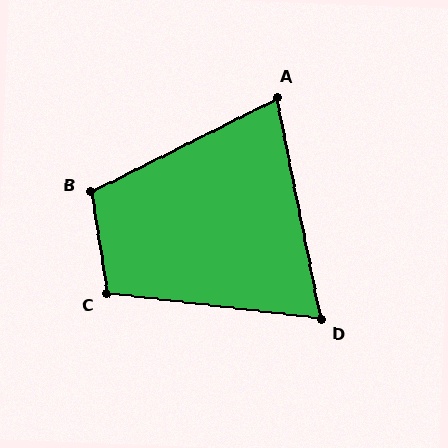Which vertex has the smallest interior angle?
D, at approximately 72 degrees.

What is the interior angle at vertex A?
Approximately 75 degrees (acute).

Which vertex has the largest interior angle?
B, at approximately 108 degrees.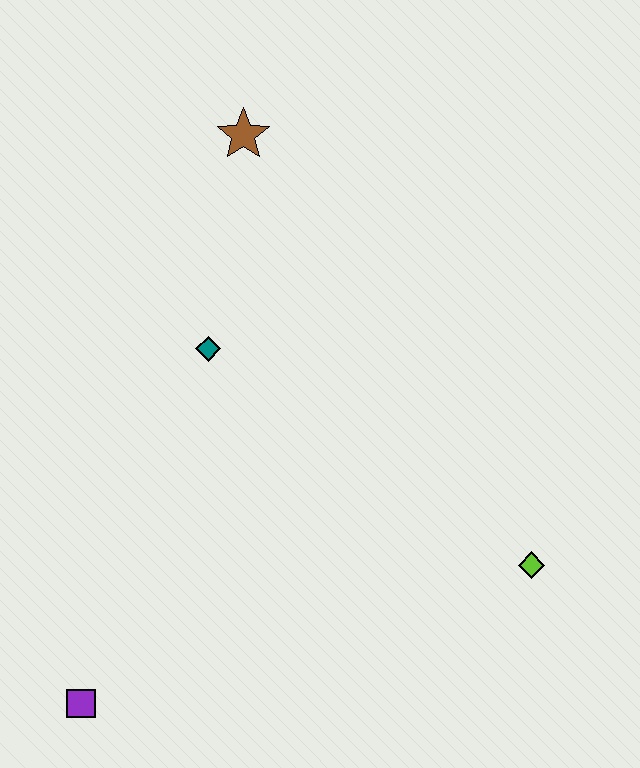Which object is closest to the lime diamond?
The teal diamond is closest to the lime diamond.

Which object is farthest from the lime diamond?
The brown star is farthest from the lime diamond.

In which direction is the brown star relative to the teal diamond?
The brown star is above the teal diamond.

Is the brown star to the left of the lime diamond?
Yes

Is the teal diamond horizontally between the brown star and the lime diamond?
No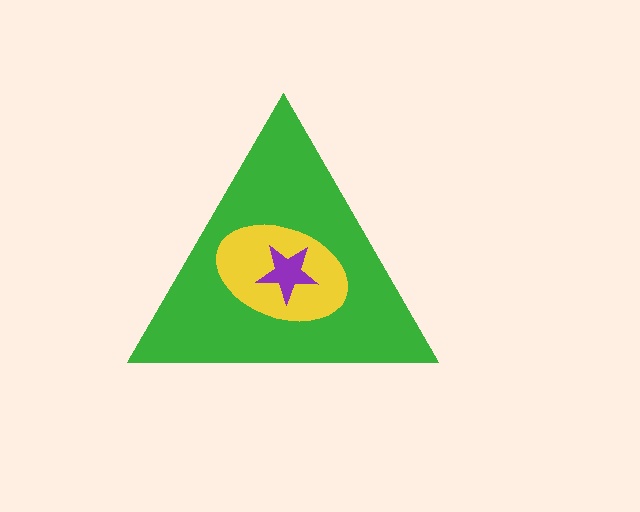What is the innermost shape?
The purple star.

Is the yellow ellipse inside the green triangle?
Yes.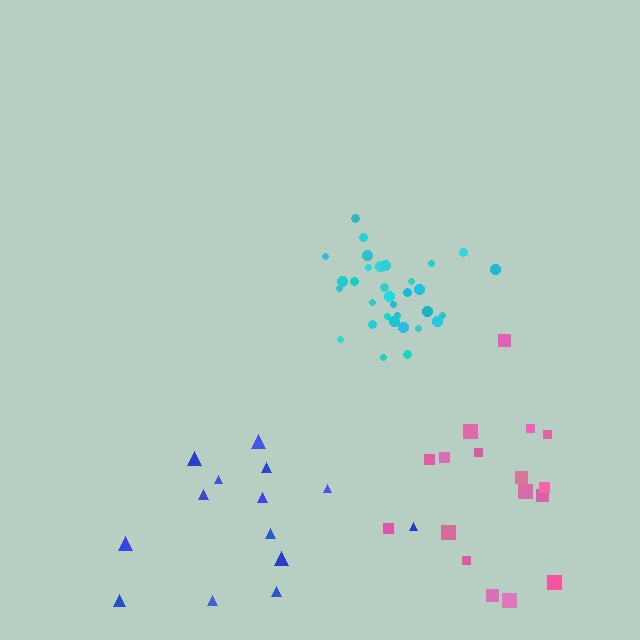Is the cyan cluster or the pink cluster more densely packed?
Cyan.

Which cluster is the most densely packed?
Cyan.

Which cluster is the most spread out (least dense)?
Blue.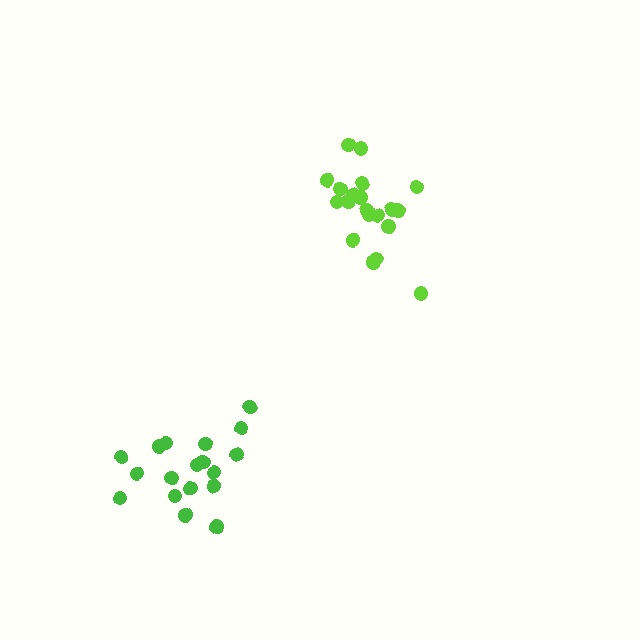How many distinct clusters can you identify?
There are 2 distinct clusters.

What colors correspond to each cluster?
The clusters are colored: green, lime.